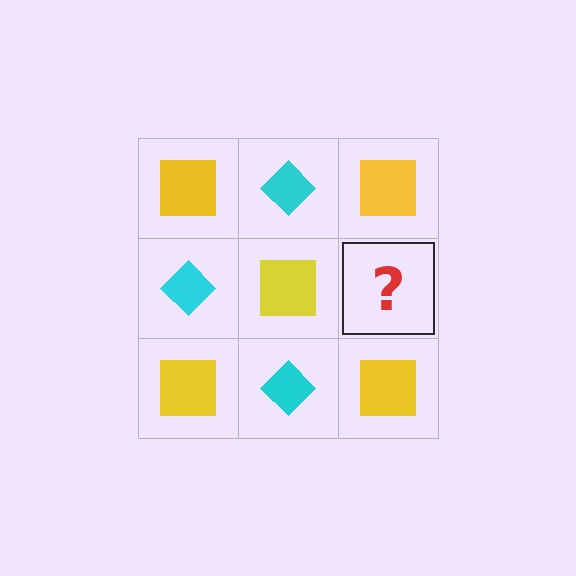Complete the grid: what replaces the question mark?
The question mark should be replaced with a cyan diamond.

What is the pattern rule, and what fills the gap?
The rule is that it alternates yellow square and cyan diamond in a checkerboard pattern. The gap should be filled with a cyan diamond.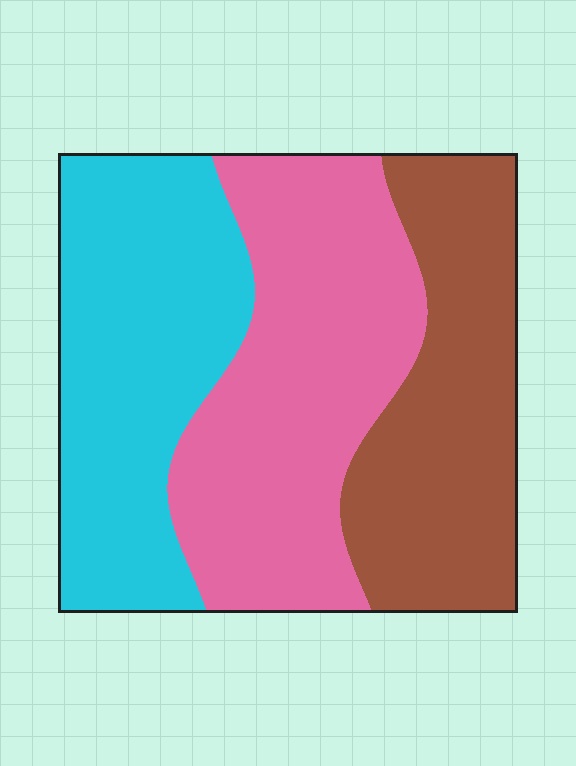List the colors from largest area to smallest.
From largest to smallest: pink, cyan, brown.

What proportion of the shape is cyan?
Cyan takes up about one third (1/3) of the shape.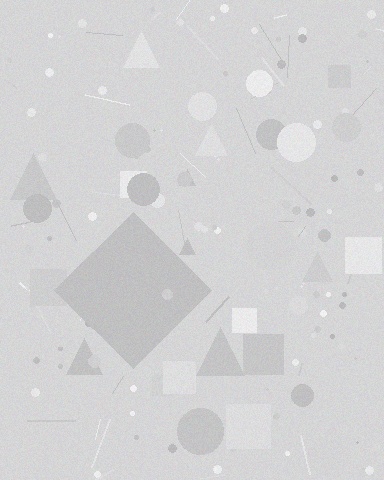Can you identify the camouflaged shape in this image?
The camouflaged shape is a diamond.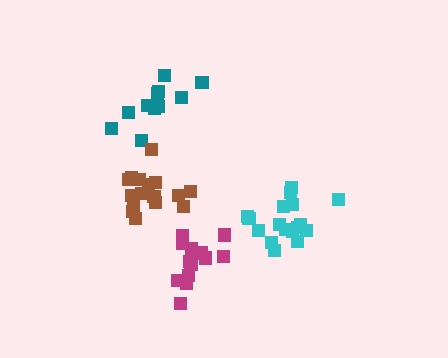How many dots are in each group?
Group 1: 17 dots, Group 2: 11 dots, Group 3: 16 dots, Group 4: 14 dots (58 total).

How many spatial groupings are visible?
There are 4 spatial groupings.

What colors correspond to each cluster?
The clusters are colored: cyan, teal, brown, magenta.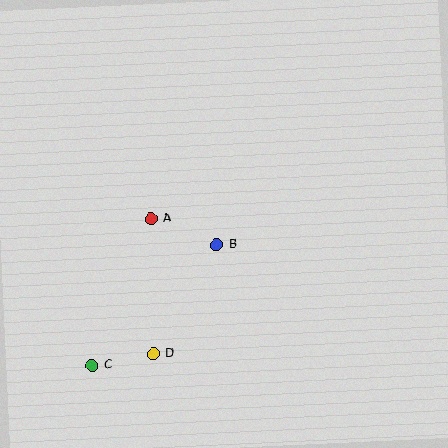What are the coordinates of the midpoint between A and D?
The midpoint between A and D is at (152, 286).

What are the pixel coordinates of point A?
Point A is at (151, 219).